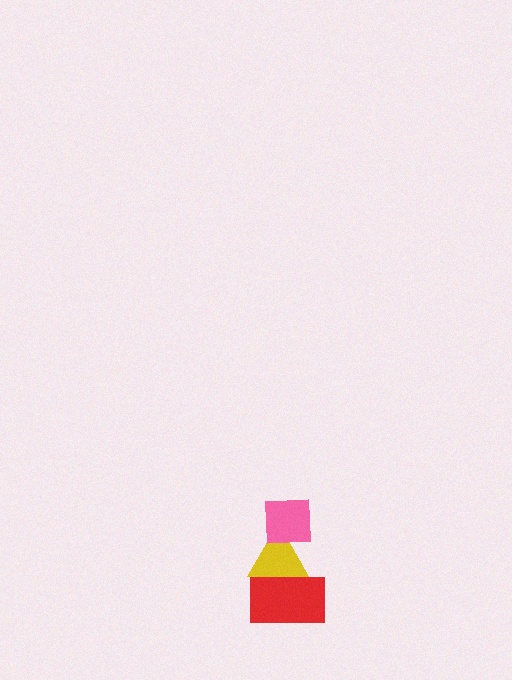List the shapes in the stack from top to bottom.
From top to bottom: the pink square, the yellow triangle, the red rectangle.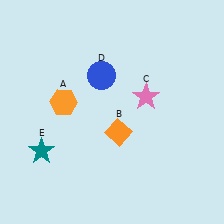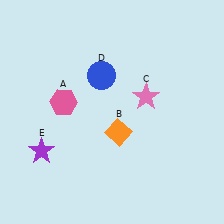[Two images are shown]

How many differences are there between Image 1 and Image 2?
There are 2 differences between the two images.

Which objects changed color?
A changed from orange to pink. E changed from teal to purple.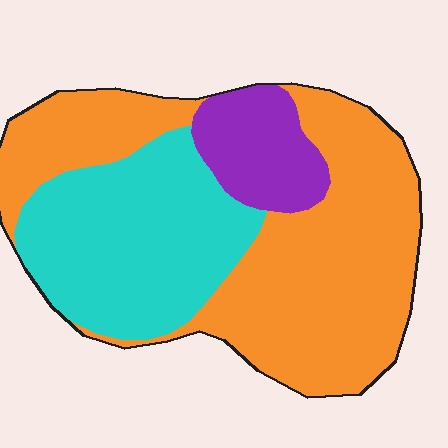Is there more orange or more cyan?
Orange.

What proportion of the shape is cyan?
Cyan takes up about one third (1/3) of the shape.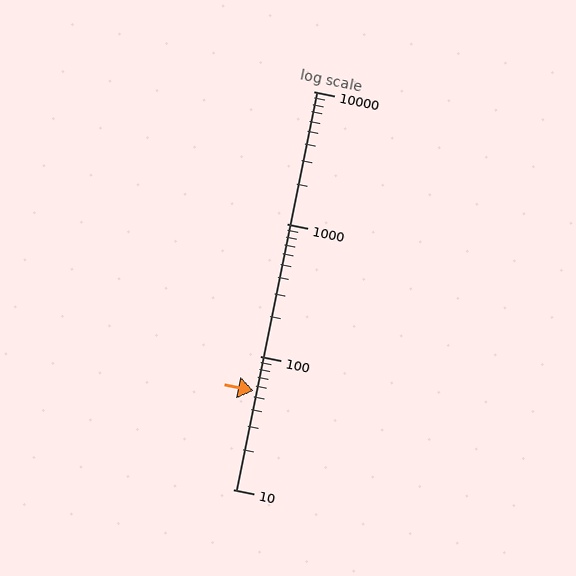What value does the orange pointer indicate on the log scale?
The pointer indicates approximately 55.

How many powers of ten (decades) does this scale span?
The scale spans 3 decades, from 10 to 10000.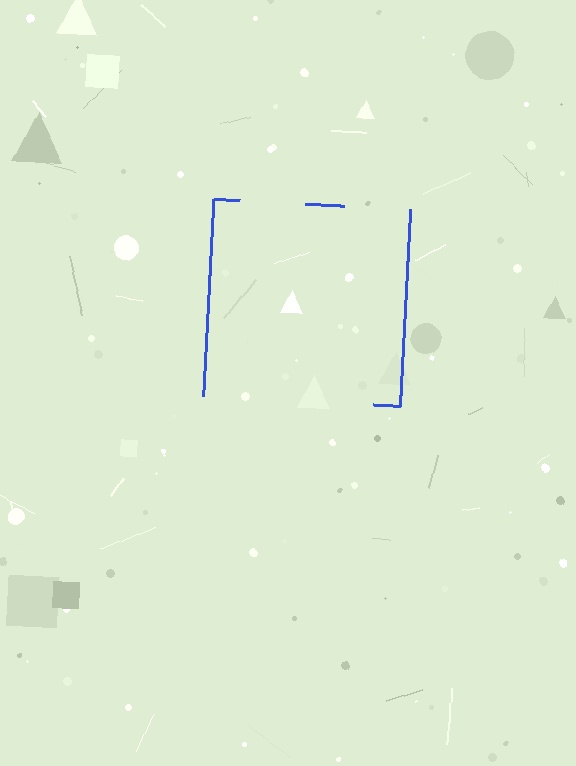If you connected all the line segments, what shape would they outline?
They would outline a square.